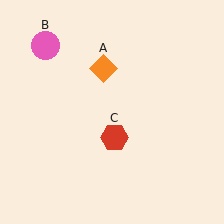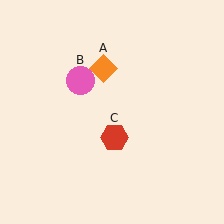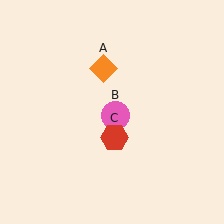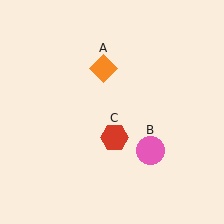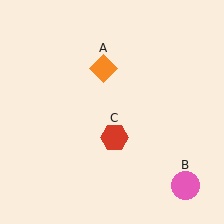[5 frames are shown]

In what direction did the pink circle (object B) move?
The pink circle (object B) moved down and to the right.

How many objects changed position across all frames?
1 object changed position: pink circle (object B).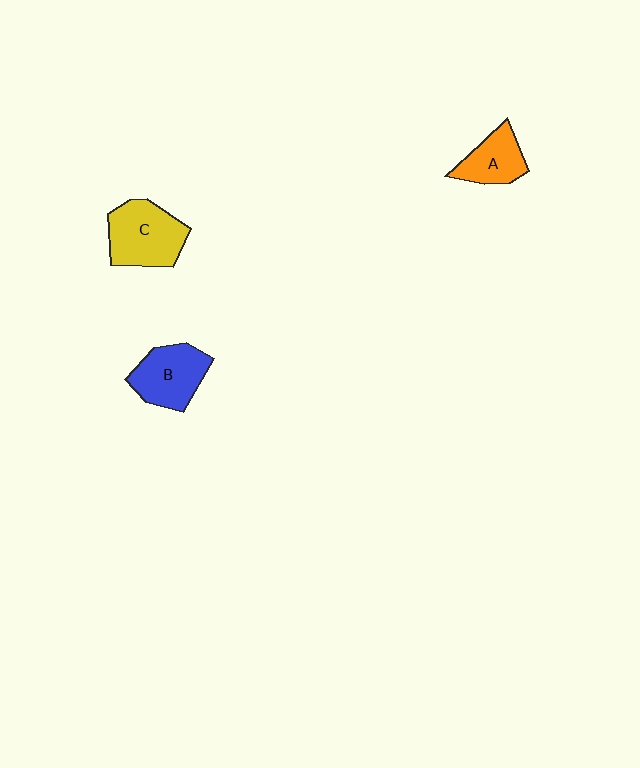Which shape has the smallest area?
Shape A (orange).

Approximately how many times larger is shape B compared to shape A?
Approximately 1.3 times.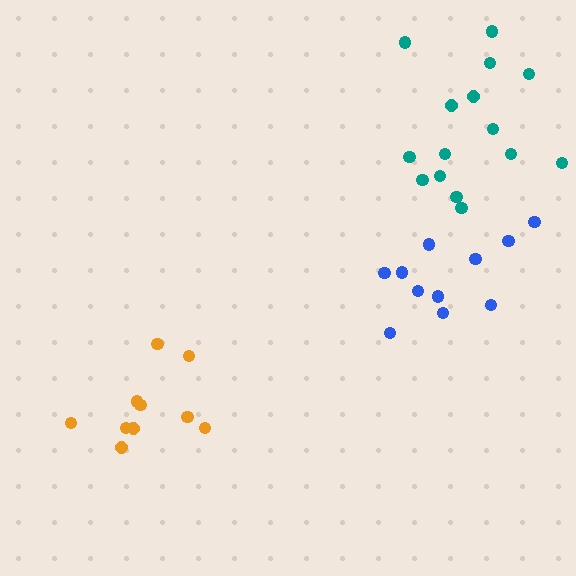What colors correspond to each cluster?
The clusters are colored: orange, blue, teal.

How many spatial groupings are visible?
There are 3 spatial groupings.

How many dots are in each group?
Group 1: 10 dots, Group 2: 11 dots, Group 3: 15 dots (36 total).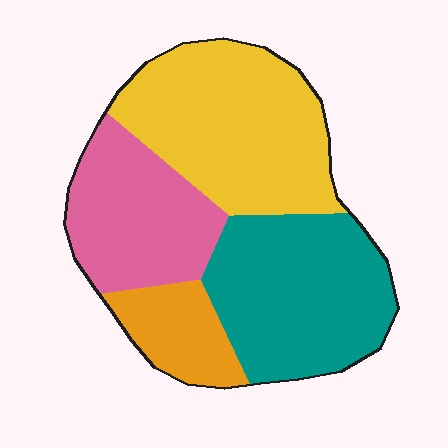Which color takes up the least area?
Orange, at roughly 10%.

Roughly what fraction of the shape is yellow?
Yellow takes up between a quarter and a half of the shape.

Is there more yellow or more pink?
Yellow.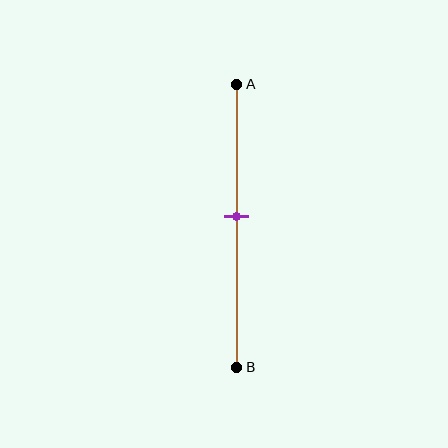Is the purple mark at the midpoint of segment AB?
No, the mark is at about 45% from A, not at the 50% midpoint.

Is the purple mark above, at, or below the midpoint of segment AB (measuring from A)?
The purple mark is above the midpoint of segment AB.